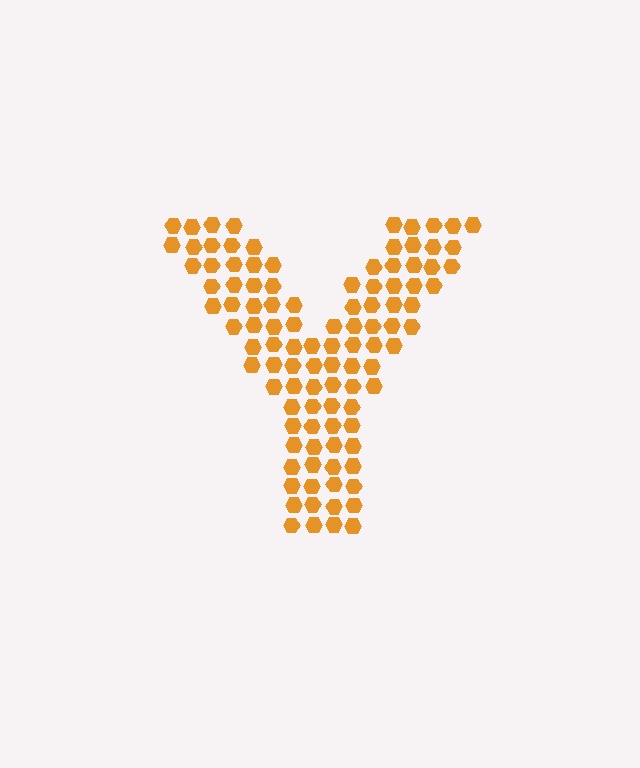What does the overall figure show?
The overall figure shows the letter Y.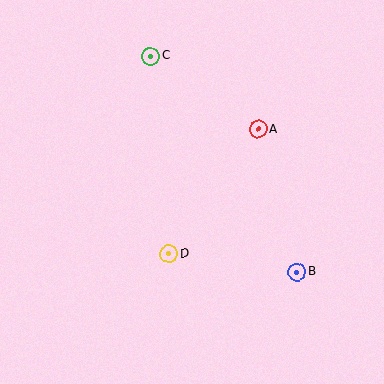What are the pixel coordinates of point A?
Point A is at (258, 129).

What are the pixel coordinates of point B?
Point B is at (297, 272).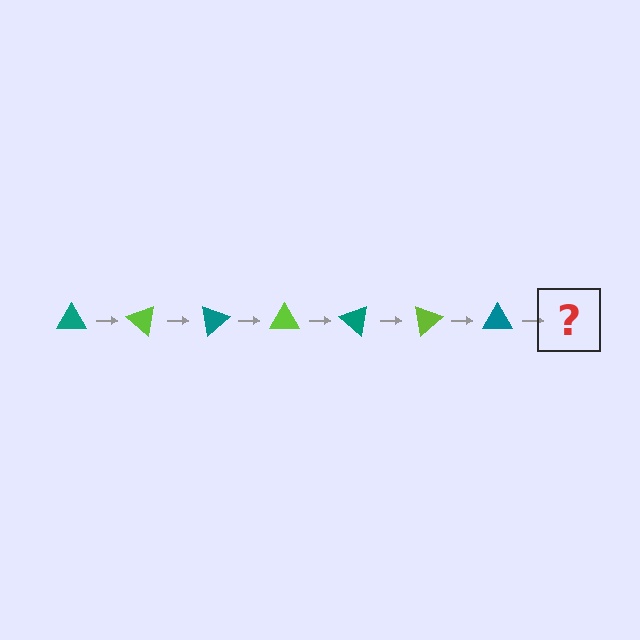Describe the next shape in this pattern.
It should be a lime triangle, rotated 280 degrees from the start.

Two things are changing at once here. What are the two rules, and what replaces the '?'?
The two rules are that it rotates 40 degrees each step and the color cycles through teal and lime. The '?' should be a lime triangle, rotated 280 degrees from the start.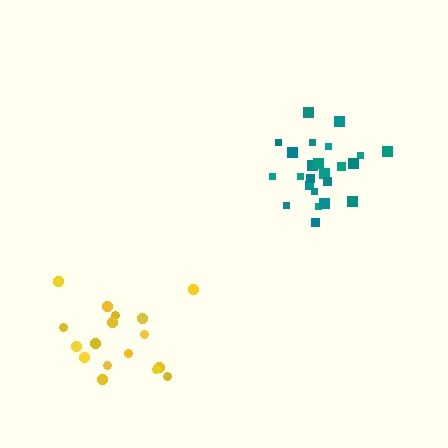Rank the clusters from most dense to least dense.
teal, yellow.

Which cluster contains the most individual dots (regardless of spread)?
Teal (26).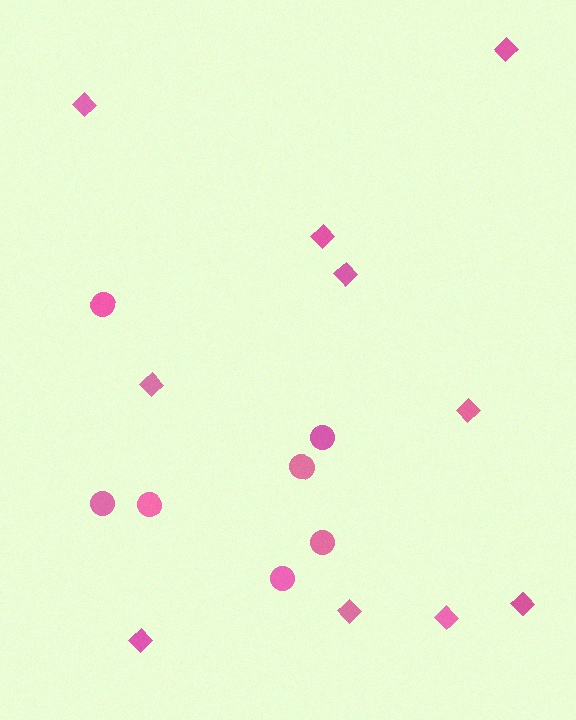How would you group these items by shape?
There are 2 groups: one group of diamonds (10) and one group of circles (7).